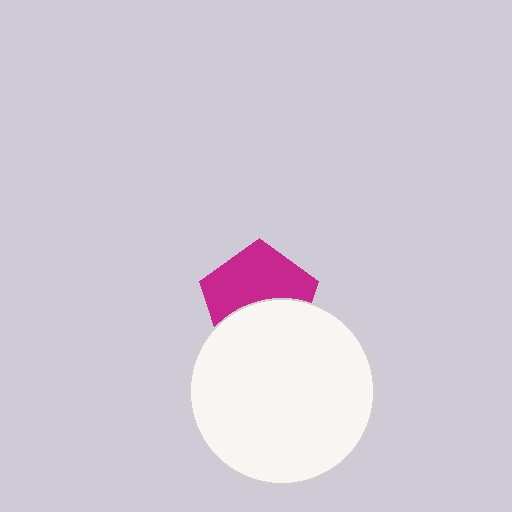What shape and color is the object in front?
The object in front is a white circle.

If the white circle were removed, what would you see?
You would see the complete magenta pentagon.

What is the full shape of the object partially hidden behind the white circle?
The partially hidden object is a magenta pentagon.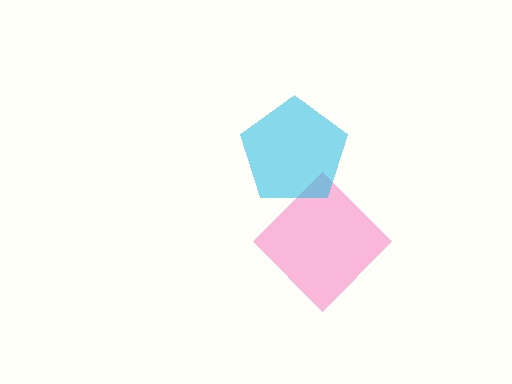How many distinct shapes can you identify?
There are 2 distinct shapes: a pink diamond, a cyan pentagon.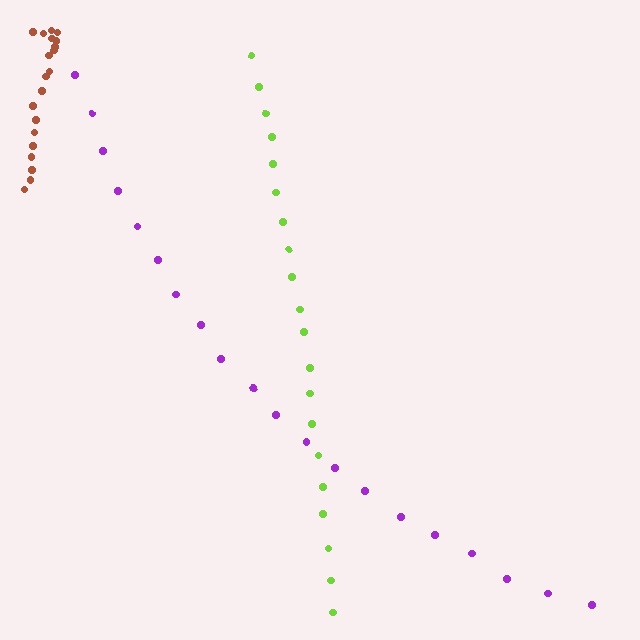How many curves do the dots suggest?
There are 3 distinct paths.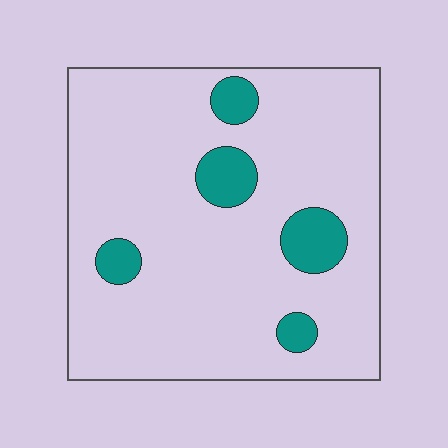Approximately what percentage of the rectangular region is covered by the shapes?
Approximately 10%.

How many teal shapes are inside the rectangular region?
5.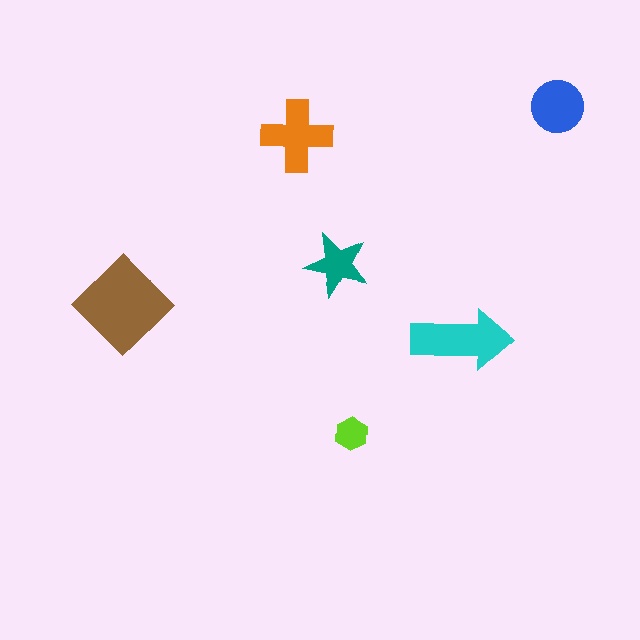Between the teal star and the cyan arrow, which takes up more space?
The cyan arrow.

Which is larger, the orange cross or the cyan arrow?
The cyan arrow.